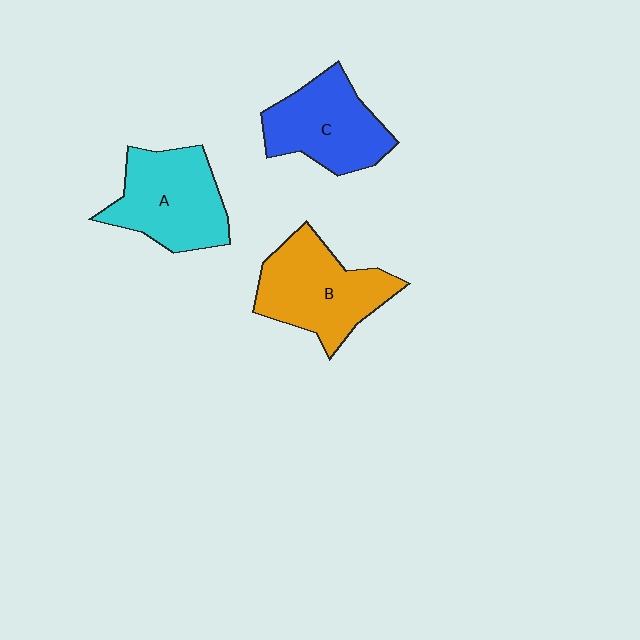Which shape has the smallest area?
Shape C (blue).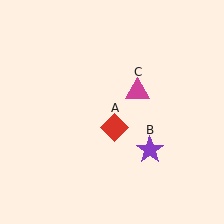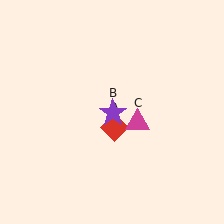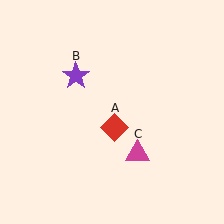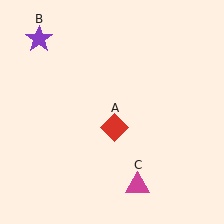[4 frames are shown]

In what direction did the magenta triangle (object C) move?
The magenta triangle (object C) moved down.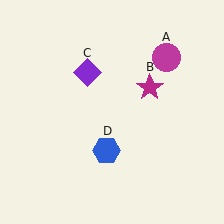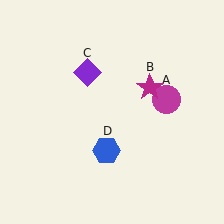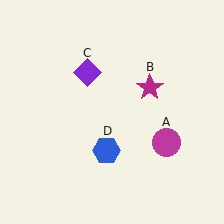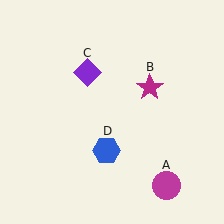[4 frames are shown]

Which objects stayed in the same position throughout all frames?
Magenta star (object B) and purple diamond (object C) and blue hexagon (object D) remained stationary.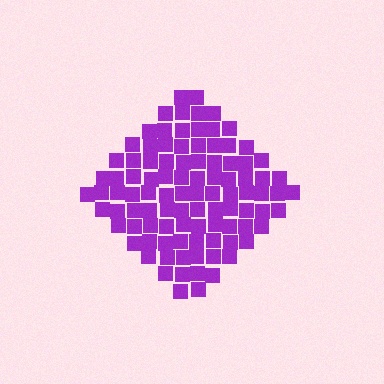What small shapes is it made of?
It is made of small squares.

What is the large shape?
The large shape is a diamond.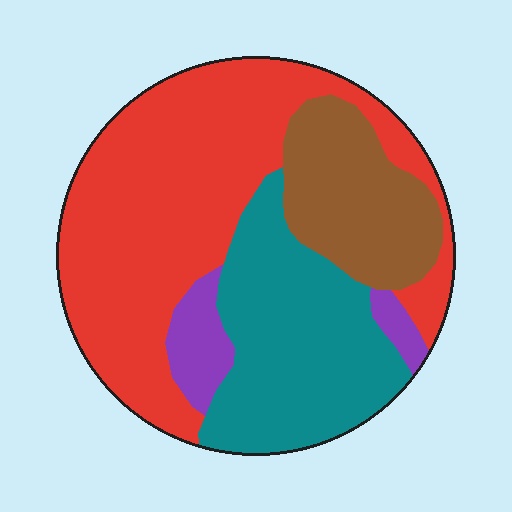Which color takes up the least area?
Purple, at roughly 5%.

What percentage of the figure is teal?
Teal takes up between a sixth and a third of the figure.